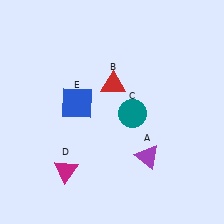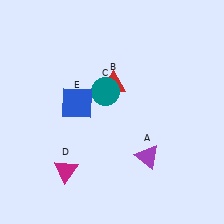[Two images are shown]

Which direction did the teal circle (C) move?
The teal circle (C) moved left.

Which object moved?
The teal circle (C) moved left.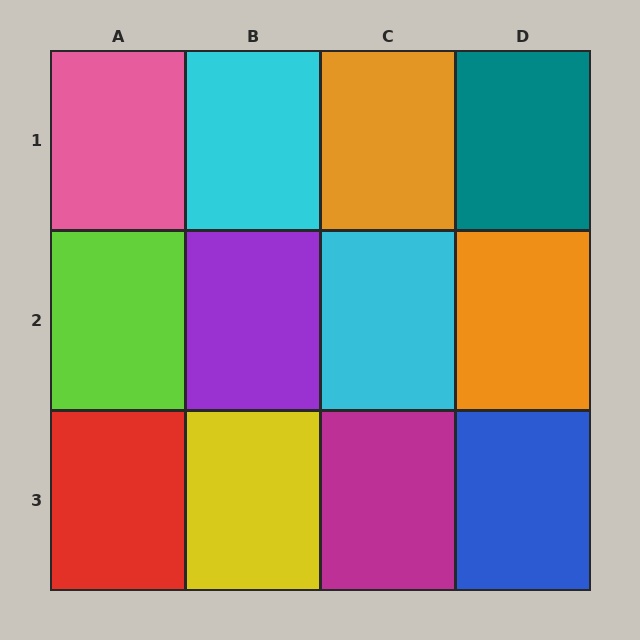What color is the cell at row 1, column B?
Cyan.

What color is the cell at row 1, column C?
Orange.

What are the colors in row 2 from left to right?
Lime, purple, cyan, orange.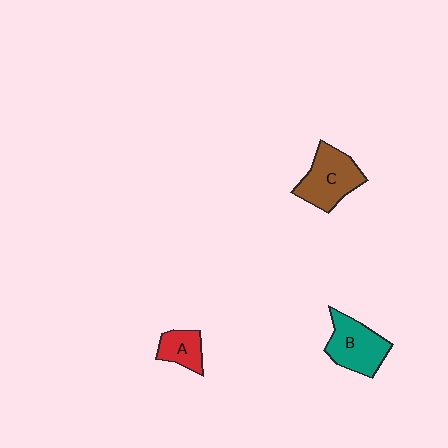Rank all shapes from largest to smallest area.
From largest to smallest: C (brown), B (teal), A (red).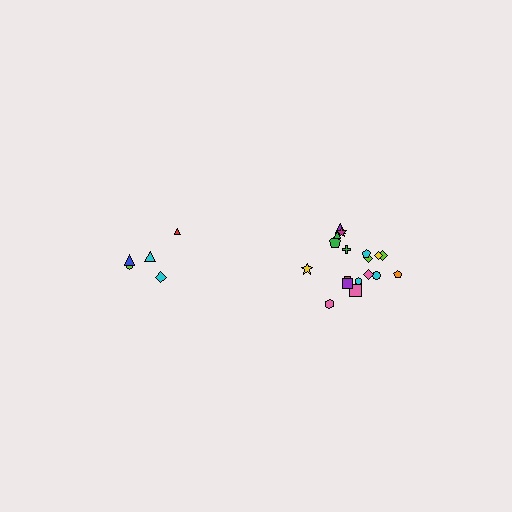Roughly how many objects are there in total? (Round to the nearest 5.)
Roughly 25 objects in total.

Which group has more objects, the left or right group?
The right group.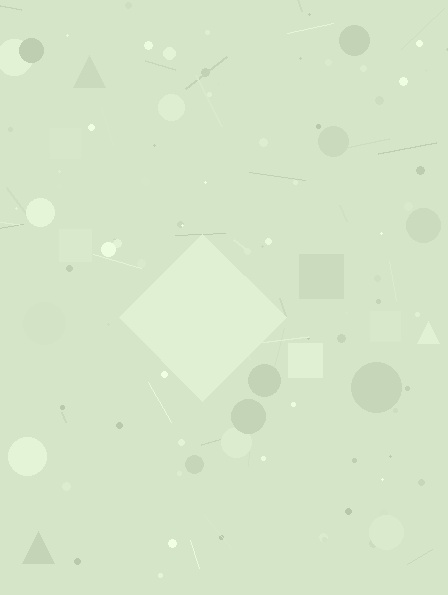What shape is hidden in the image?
A diamond is hidden in the image.